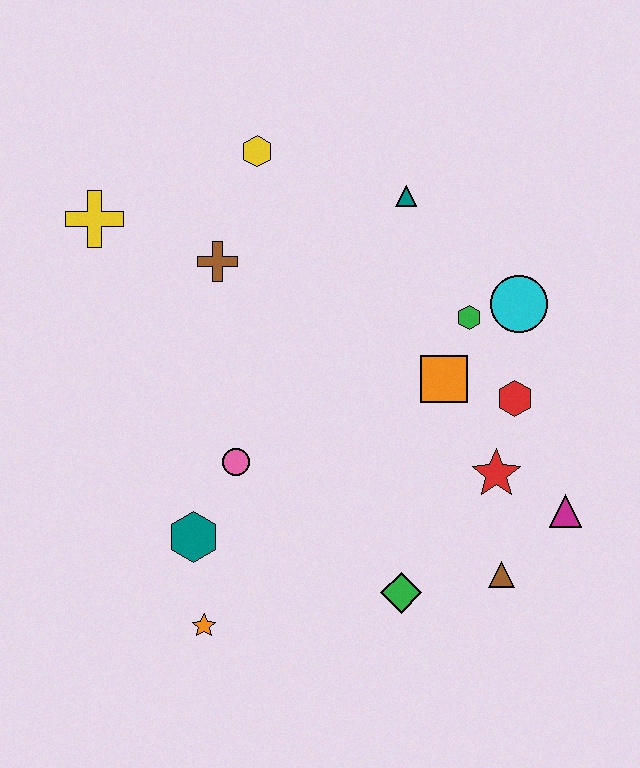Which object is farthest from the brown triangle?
The yellow cross is farthest from the brown triangle.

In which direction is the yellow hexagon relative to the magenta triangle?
The yellow hexagon is above the magenta triangle.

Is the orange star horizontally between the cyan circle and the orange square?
No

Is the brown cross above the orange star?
Yes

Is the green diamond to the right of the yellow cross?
Yes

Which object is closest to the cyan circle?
The green hexagon is closest to the cyan circle.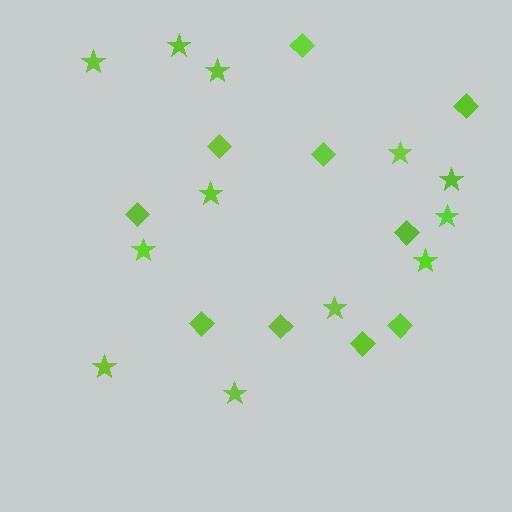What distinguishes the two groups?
There are 2 groups: one group of stars (12) and one group of diamonds (10).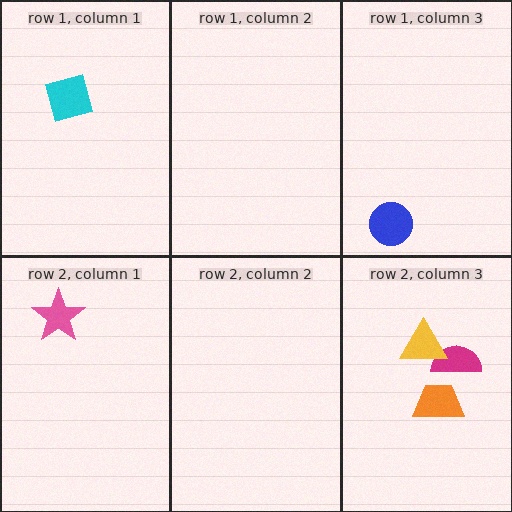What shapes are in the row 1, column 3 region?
The blue circle.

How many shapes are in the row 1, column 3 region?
1.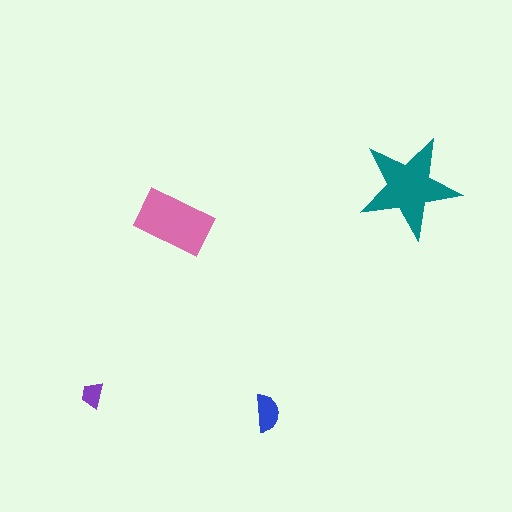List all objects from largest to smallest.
The teal star, the pink rectangle, the blue semicircle, the purple trapezoid.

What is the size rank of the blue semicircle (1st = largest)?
3rd.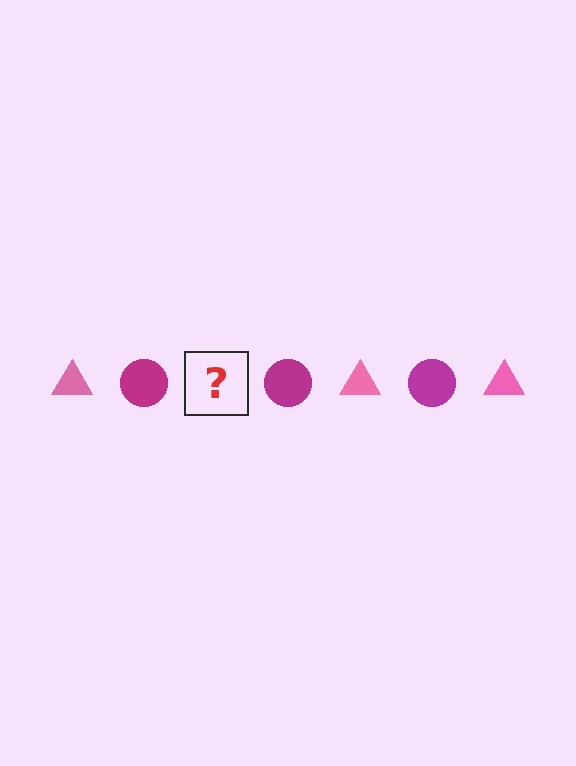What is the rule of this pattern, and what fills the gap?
The rule is that the pattern alternates between pink triangle and magenta circle. The gap should be filled with a pink triangle.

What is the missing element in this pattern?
The missing element is a pink triangle.